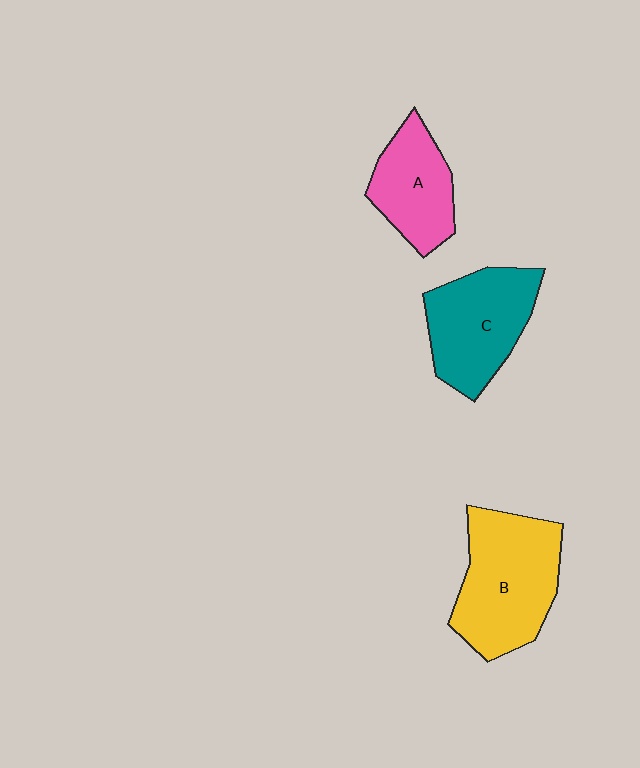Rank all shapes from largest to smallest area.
From largest to smallest: B (yellow), C (teal), A (pink).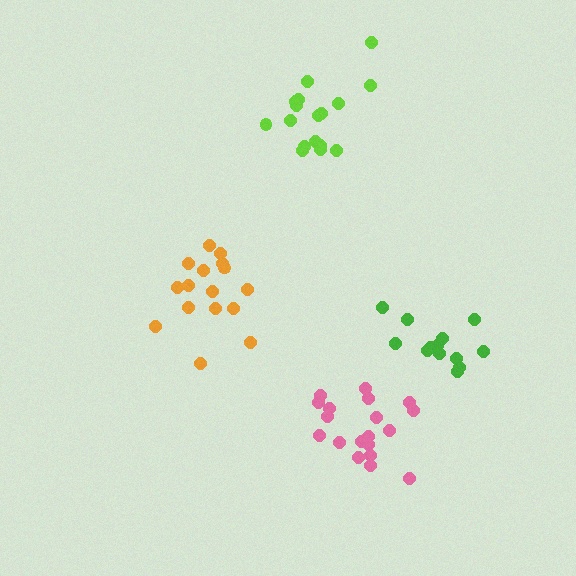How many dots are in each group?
Group 1: 16 dots, Group 2: 13 dots, Group 3: 17 dots, Group 4: 19 dots (65 total).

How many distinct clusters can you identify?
There are 4 distinct clusters.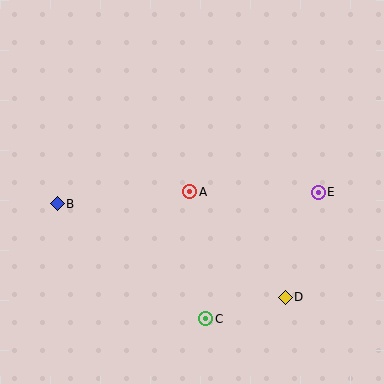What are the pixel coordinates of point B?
Point B is at (57, 204).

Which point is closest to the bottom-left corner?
Point B is closest to the bottom-left corner.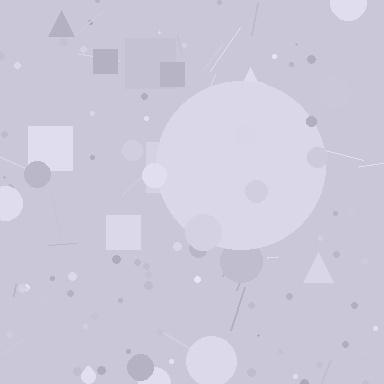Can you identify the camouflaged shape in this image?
The camouflaged shape is a circle.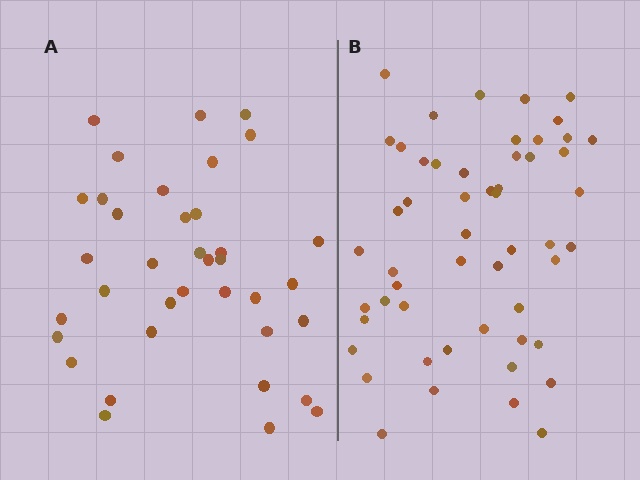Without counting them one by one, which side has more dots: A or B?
Region B (the right region) has more dots.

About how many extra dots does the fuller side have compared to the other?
Region B has approximately 15 more dots than region A.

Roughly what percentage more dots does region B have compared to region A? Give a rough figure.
About 45% more.